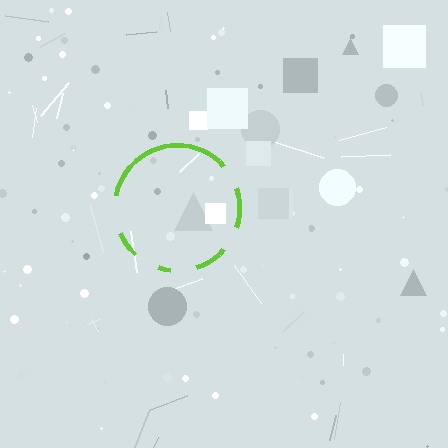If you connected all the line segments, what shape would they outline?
They would outline a circle.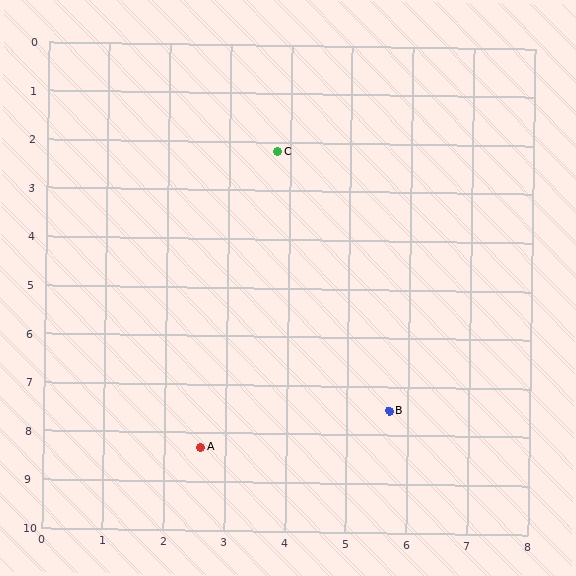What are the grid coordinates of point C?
Point C is at approximately (3.8, 2.2).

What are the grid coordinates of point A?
Point A is at approximately (2.6, 8.3).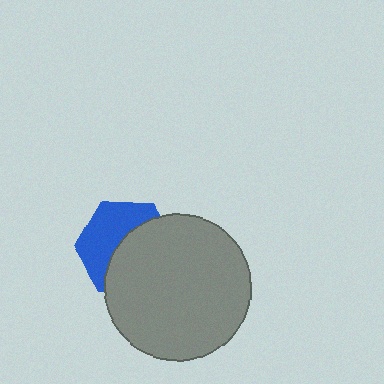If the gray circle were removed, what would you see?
You would see the complete blue hexagon.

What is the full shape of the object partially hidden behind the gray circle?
The partially hidden object is a blue hexagon.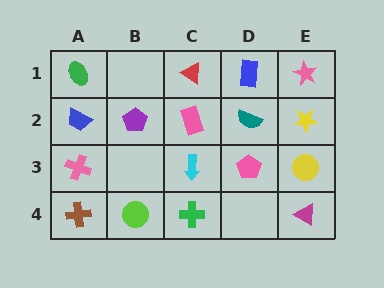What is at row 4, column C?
A green cross.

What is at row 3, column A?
A pink cross.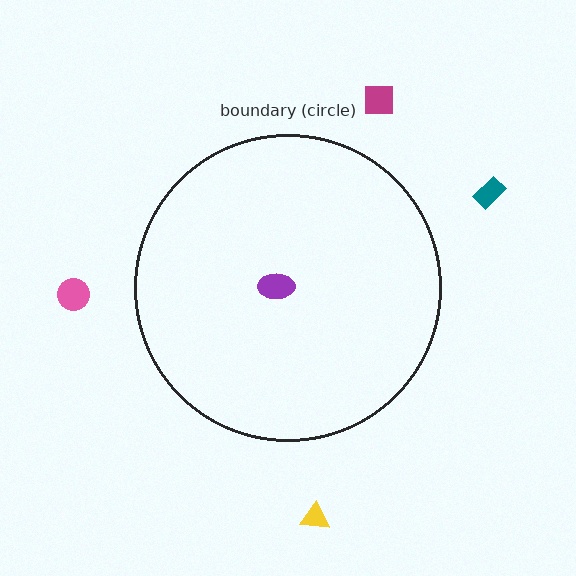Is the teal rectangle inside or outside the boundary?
Outside.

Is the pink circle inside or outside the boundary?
Outside.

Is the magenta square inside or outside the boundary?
Outside.